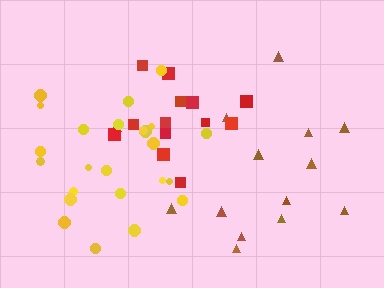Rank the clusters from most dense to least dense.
red, yellow, brown.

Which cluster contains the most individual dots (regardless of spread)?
Yellow (24).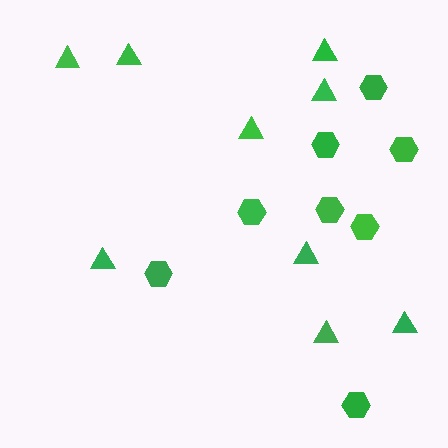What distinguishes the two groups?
There are 2 groups: one group of hexagons (8) and one group of triangles (9).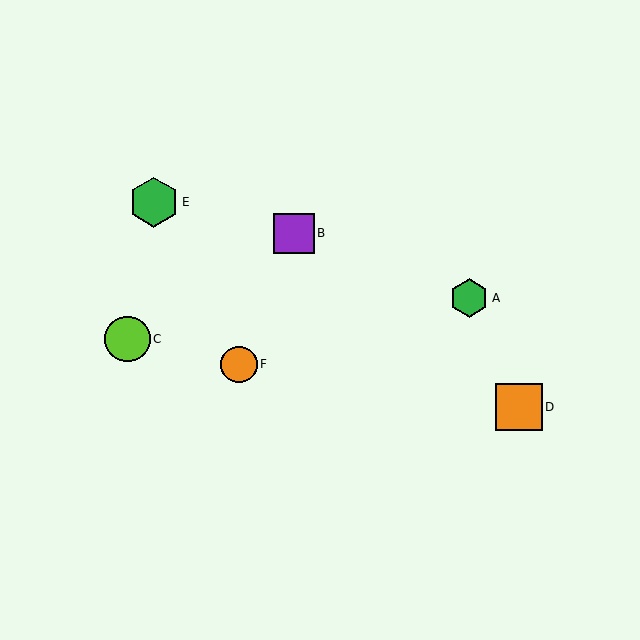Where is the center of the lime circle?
The center of the lime circle is at (128, 339).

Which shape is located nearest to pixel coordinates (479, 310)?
The green hexagon (labeled A) at (469, 298) is nearest to that location.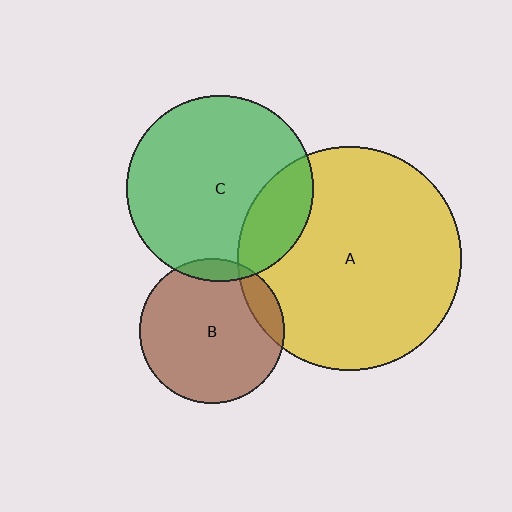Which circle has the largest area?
Circle A (yellow).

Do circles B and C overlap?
Yes.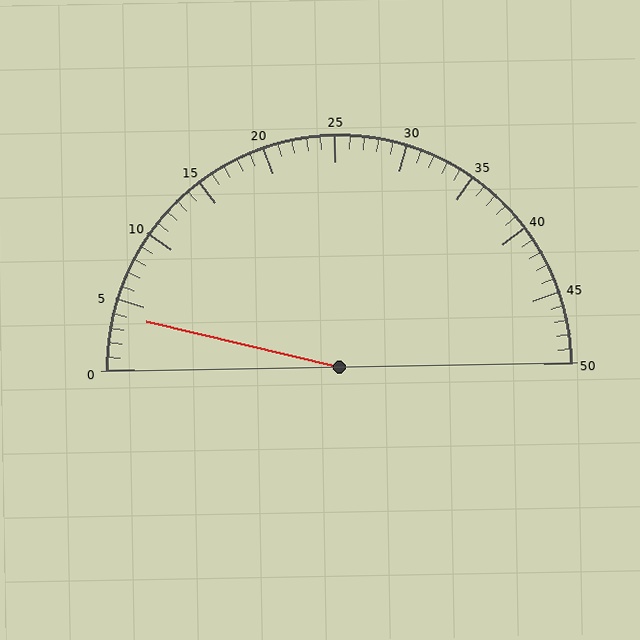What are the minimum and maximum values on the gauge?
The gauge ranges from 0 to 50.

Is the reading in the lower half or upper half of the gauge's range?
The reading is in the lower half of the range (0 to 50).